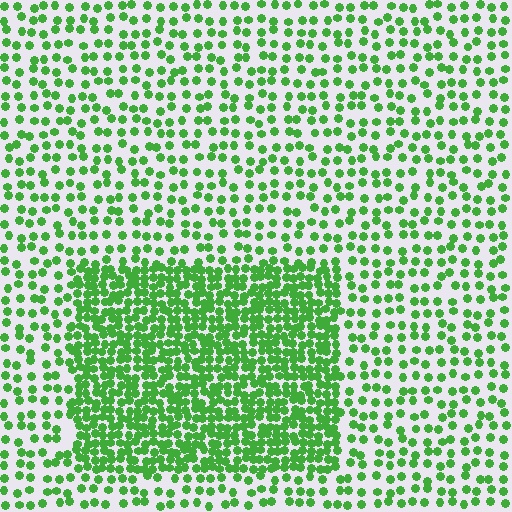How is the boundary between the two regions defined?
The boundary is defined by a change in element density (approximately 2.4x ratio). All elements are the same color, size, and shape.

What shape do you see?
I see a rectangle.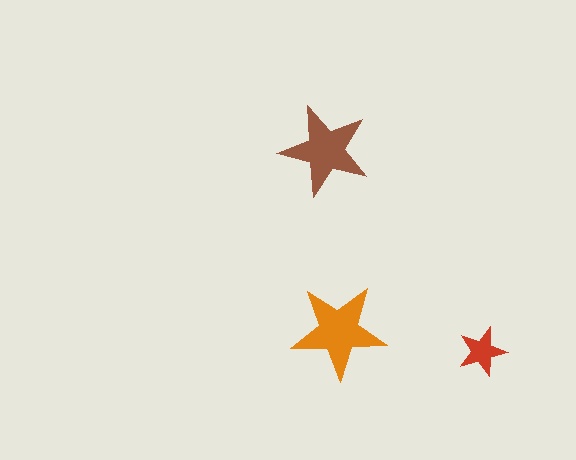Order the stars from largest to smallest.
the orange one, the brown one, the red one.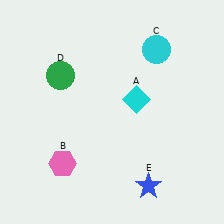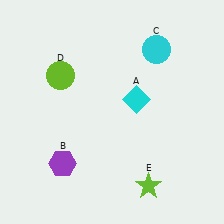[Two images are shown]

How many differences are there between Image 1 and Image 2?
There are 3 differences between the two images.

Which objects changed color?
B changed from pink to purple. D changed from green to lime. E changed from blue to lime.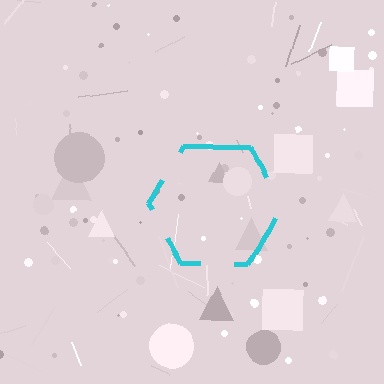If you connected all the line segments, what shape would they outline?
They would outline a hexagon.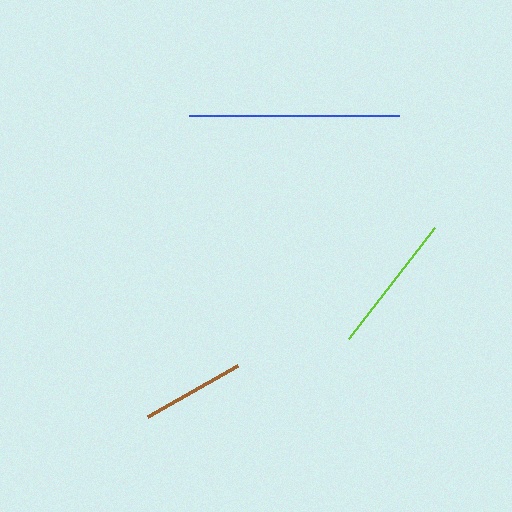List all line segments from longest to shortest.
From longest to shortest: blue, lime, brown.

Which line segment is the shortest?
The brown line is the shortest at approximately 103 pixels.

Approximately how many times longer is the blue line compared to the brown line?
The blue line is approximately 2.0 times the length of the brown line.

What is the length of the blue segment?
The blue segment is approximately 210 pixels long.